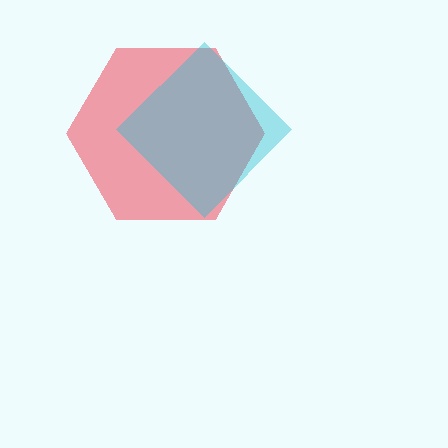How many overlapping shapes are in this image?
There are 2 overlapping shapes in the image.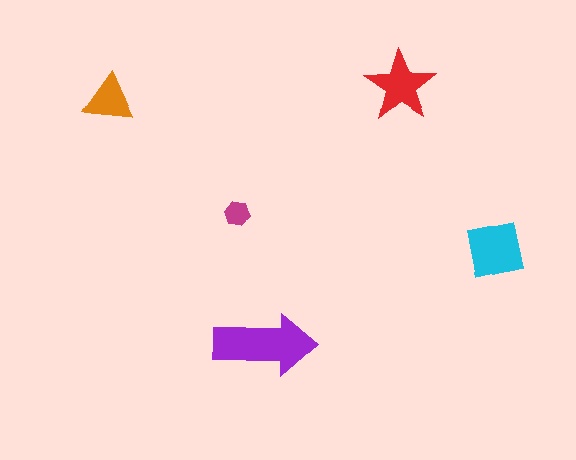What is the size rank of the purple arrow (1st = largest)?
1st.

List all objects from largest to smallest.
The purple arrow, the cyan square, the red star, the orange triangle, the magenta hexagon.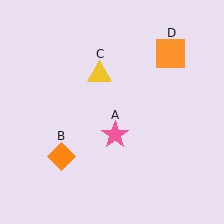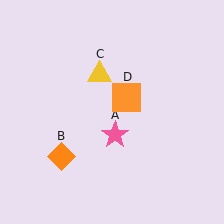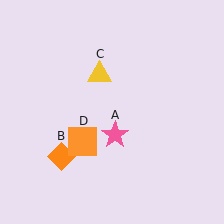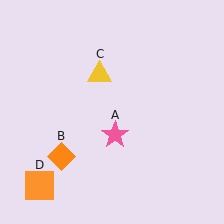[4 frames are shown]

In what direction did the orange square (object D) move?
The orange square (object D) moved down and to the left.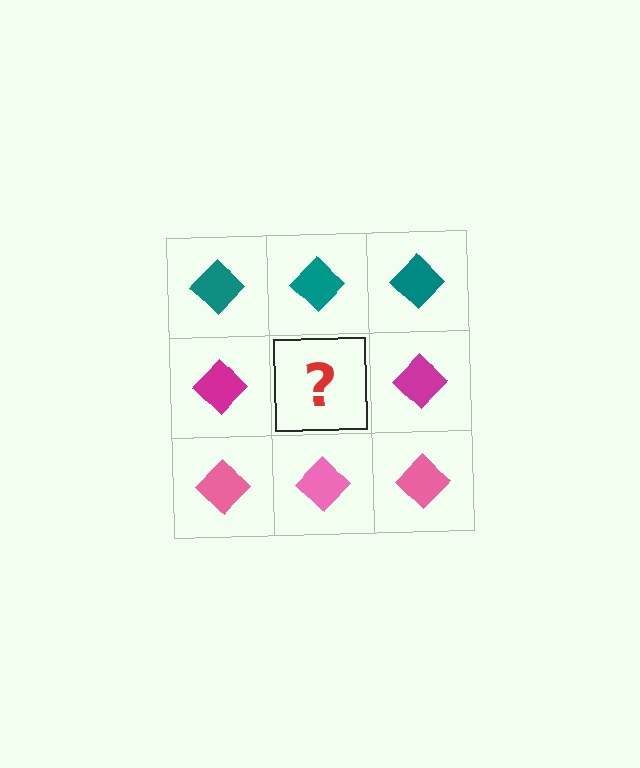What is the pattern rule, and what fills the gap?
The rule is that each row has a consistent color. The gap should be filled with a magenta diamond.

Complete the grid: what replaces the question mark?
The question mark should be replaced with a magenta diamond.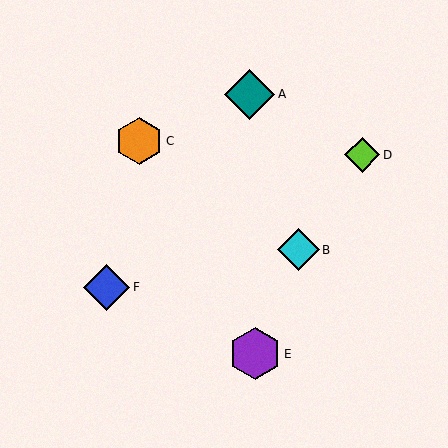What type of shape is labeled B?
Shape B is a cyan diamond.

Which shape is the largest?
The purple hexagon (labeled E) is the largest.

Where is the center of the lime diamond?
The center of the lime diamond is at (362, 155).